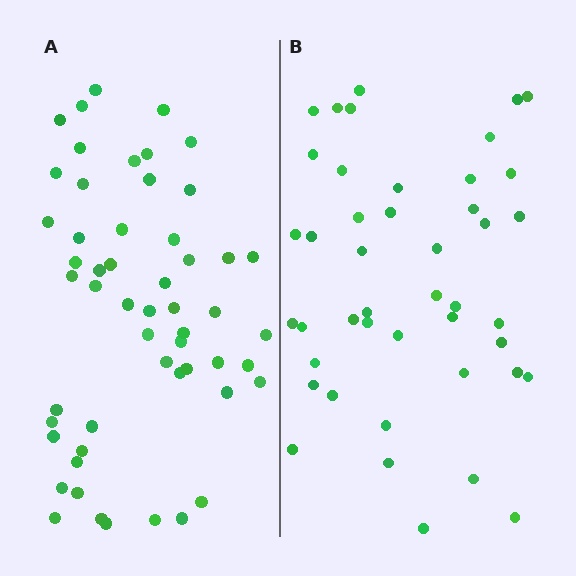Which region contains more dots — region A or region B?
Region A (the left region) has more dots.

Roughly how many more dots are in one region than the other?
Region A has roughly 10 or so more dots than region B.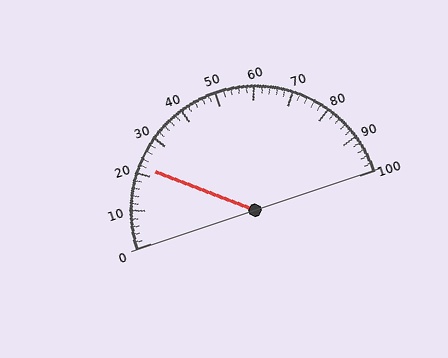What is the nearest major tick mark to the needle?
The nearest major tick mark is 20.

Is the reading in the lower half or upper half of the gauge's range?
The reading is in the lower half of the range (0 to 100).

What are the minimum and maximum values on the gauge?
The gauge ranges from 0 to 100.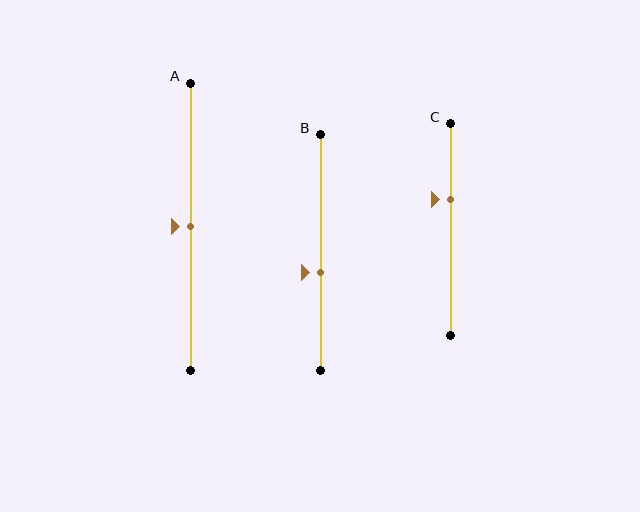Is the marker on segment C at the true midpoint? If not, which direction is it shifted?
No, the marker on segment C is shifted upward by about 14% of the segment length.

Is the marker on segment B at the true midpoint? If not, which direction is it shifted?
No, the marker on segment B is shifted downward by about 8% of the segment length.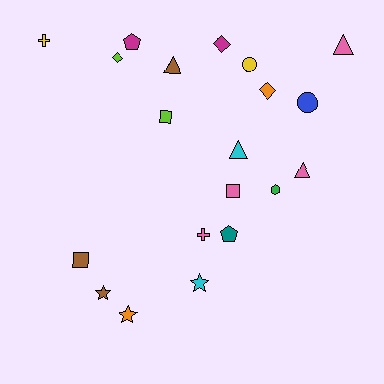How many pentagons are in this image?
There are 2 pentagons.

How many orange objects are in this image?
There are 2 orange objects.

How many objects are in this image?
There are 20 objects.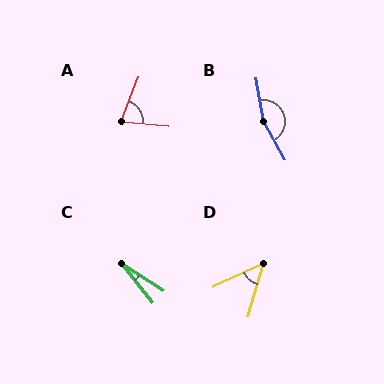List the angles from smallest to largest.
C (18°), D (49°), A (73°), B (161°).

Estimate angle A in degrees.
Approximately 73 degrees.